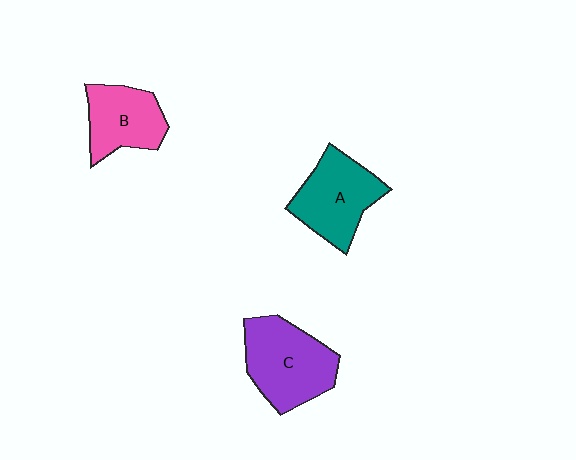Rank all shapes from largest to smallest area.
From largest to smallest: C (purple), A (teal), B (pink).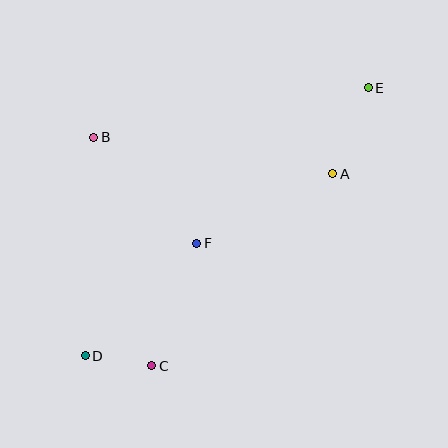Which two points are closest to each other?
Points C and D are closest to each other.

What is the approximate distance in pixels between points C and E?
The distance between C and E is approximately 352 pixels.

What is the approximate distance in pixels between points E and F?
The distance between E and F is approximately 232 pixels.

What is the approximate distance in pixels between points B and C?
The distance between B and C is approximately 236 pixels.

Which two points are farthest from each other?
Points D and E are farthest from each other.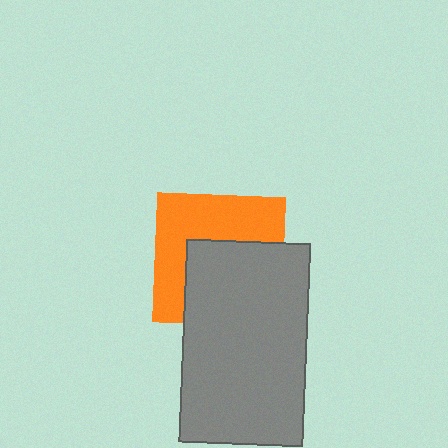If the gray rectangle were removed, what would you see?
You would see the complete orange square.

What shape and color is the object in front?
The object in front is a gray rectangle.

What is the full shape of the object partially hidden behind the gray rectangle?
The partially hidden object is an orange square.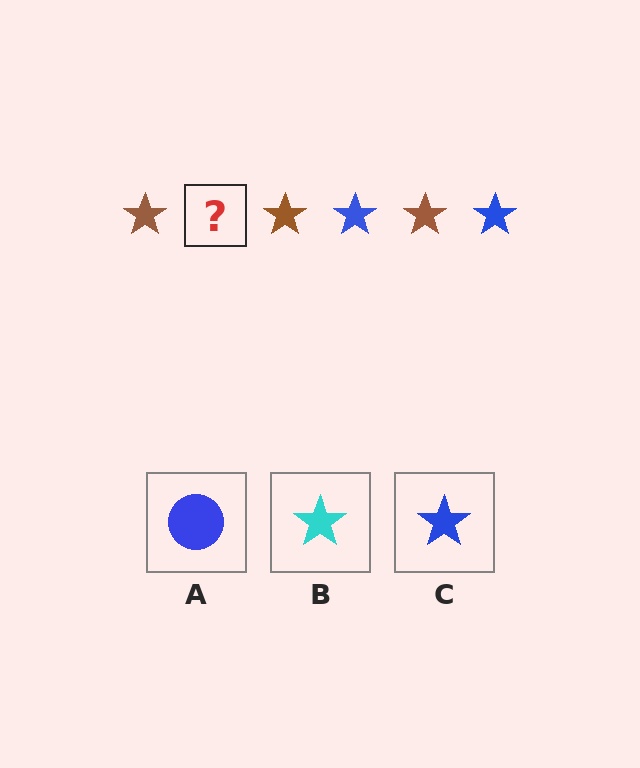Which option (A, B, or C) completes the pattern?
C.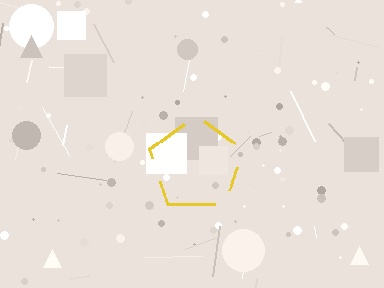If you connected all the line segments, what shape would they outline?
They would outline a pentagon.